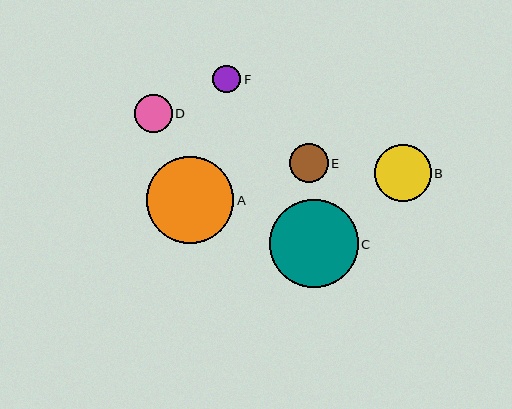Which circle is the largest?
Circle C is the largest with a size of approximately 89 pixels.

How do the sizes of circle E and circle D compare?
Circle E and circle D are approximately the same size.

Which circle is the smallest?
Circle F is the smallest with a size of approximately 28 pixels.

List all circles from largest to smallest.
From largest to smallest: C, A, B, E, D, F.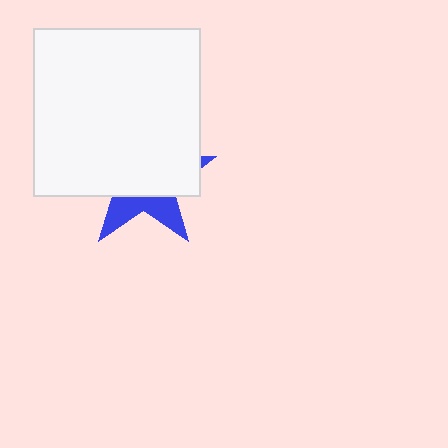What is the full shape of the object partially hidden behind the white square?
The partially hidden object is a blue star.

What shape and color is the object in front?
The object in front is a white square.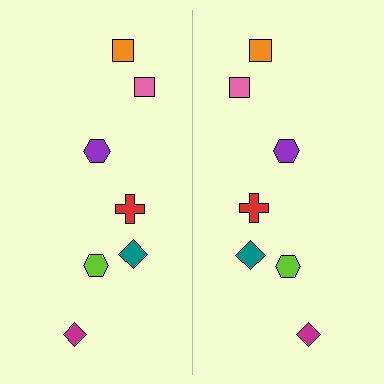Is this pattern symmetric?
Yes, this pattern has bilateral (reflection) symmetry.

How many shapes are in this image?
There are 14 shapes in this image.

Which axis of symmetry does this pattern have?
The pattern has a vertical axis of symmetry running through the center of the image.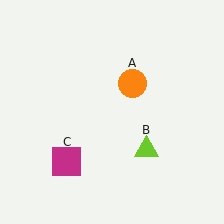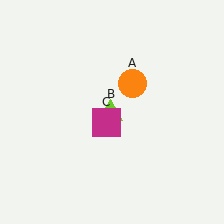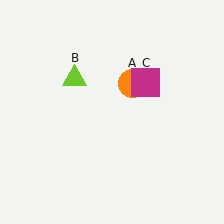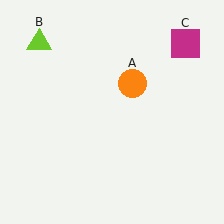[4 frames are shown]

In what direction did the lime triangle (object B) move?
The lime triangle (object B) moved up and to the left.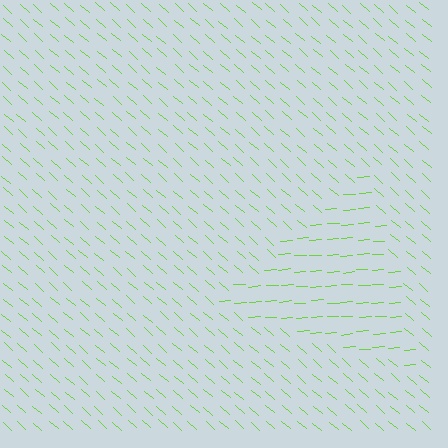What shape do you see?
I see a triangle.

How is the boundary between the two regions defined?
The boundary is defined purely by a change in line orientation (approximately 45 degrees difference). All lines are the same color and thickness.